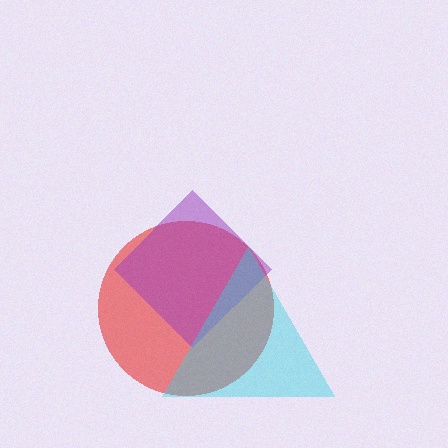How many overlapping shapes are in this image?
There are 3 overlapping shapes in the image.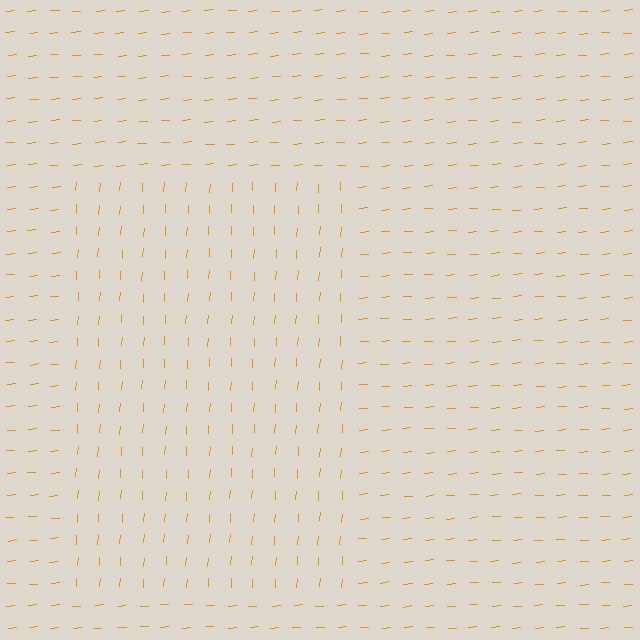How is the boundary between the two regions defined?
The boundary is defined purely by a change in line orientation (approximately 82 degrees difference). All lines are the same color and thickness.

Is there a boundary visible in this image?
Yes, there is a texture boundary formed by a change in line orientation.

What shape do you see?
I see a rectangle.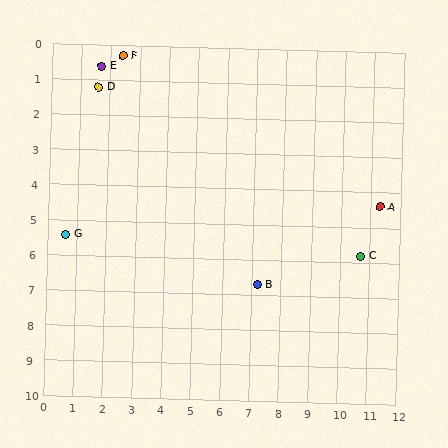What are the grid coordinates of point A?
Point A is at approximately (11.3, 4.4).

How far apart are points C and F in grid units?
Points C and F are about 10.0 grid units apart.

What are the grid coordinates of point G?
Point G is at approximately (0.6, 5.4).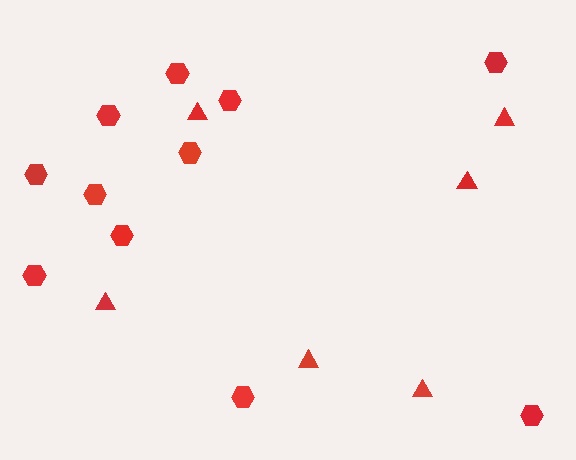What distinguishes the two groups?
There are 2 groups: one group of triangles (6) and one group of hexagons (11).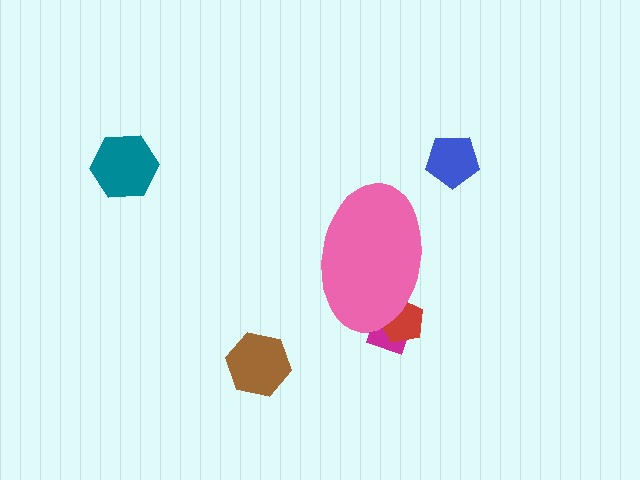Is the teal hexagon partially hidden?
No, the teal hexagon is fully visible.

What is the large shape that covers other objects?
A pink ellipse.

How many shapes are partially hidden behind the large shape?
2 shapes are partially hidden.